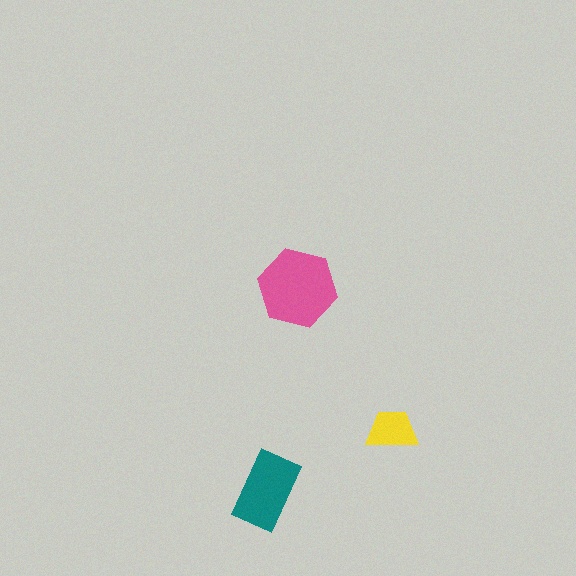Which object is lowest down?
The teal rectangle is bottommost.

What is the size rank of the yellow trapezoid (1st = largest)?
3rd.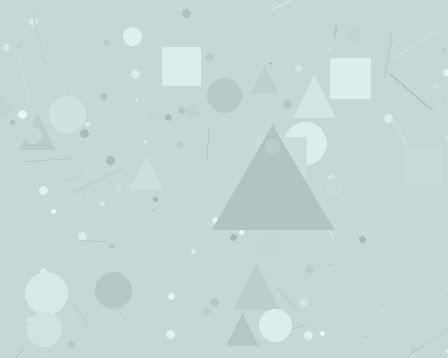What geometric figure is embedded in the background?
A triangle is embedded in the background.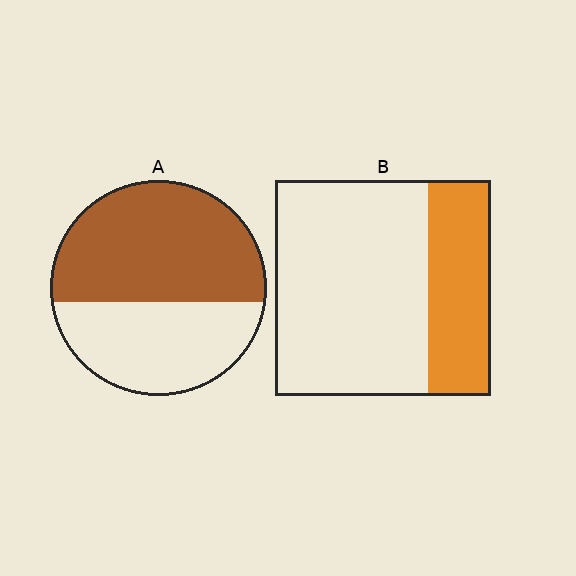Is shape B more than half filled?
No.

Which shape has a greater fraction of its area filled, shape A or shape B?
Shape A.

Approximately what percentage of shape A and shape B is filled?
A is approximately 60% and B is approximately 30%.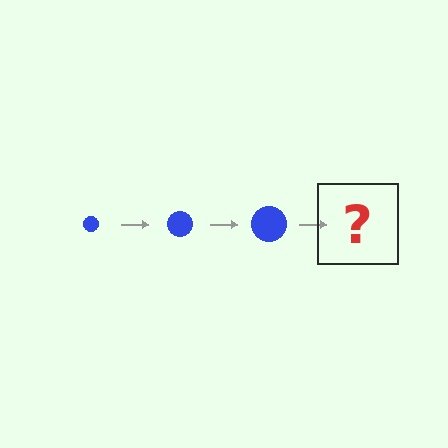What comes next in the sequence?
The next element should be a blue circle, larger than the previous one.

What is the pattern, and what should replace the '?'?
The pattern is that the circle gets progressively larger each step. The '?' should be a blue circle, larger than the previous one.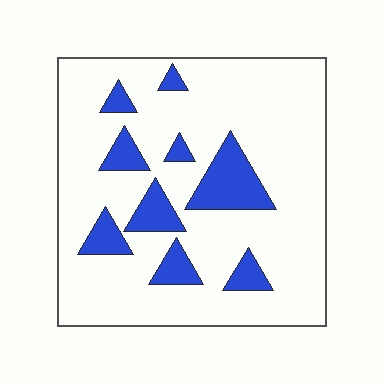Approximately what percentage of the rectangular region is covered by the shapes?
Approximately 15%.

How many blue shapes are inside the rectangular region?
9.